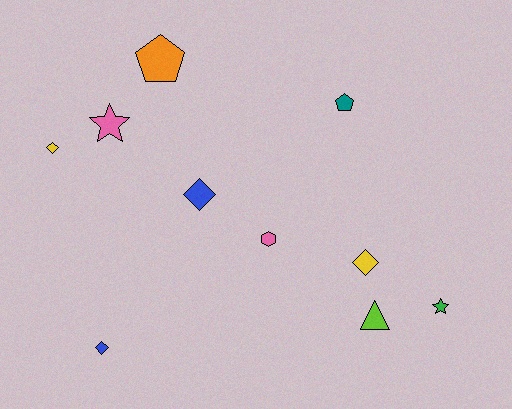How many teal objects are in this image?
There is 1 teal object.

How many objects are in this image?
There are 10 objects.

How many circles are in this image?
There are no circles.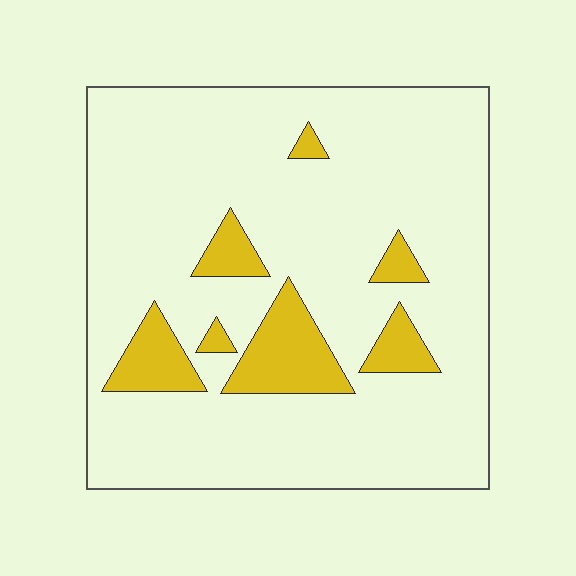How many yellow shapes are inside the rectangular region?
7.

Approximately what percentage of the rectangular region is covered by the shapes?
Approximately 15%.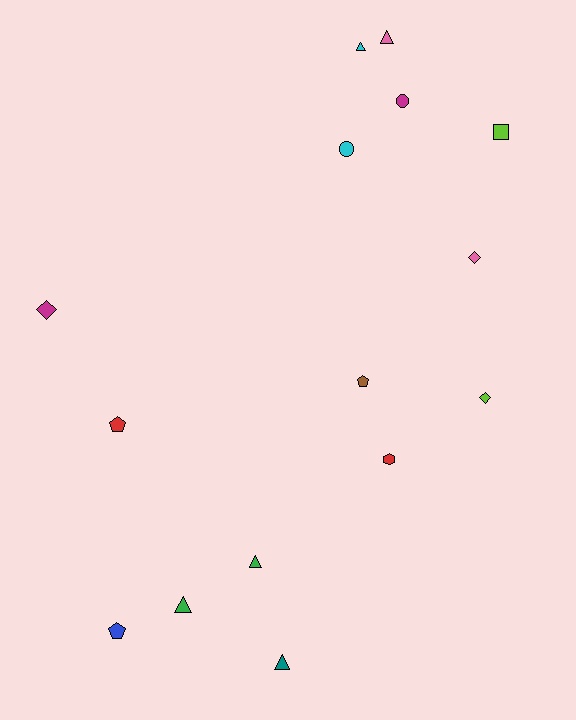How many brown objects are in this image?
There is 1 brown object.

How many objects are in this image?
There are 15 objects.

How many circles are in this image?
There are 2 circles.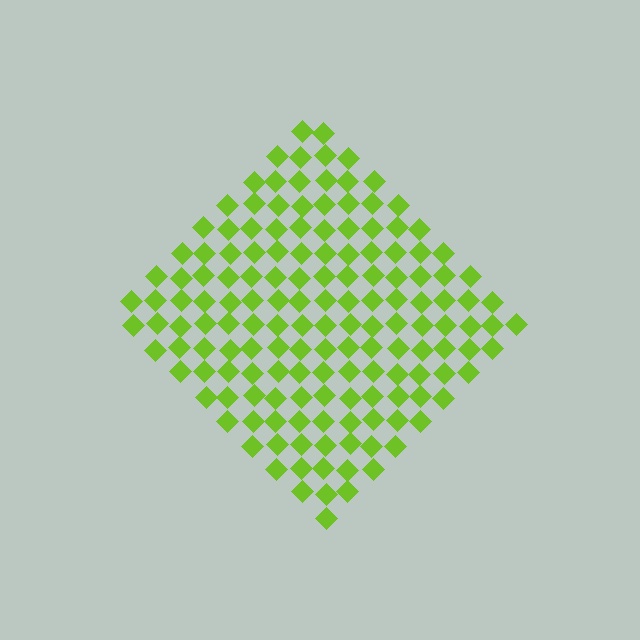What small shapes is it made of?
It is made of small diamonds.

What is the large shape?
The large shape is a diamond.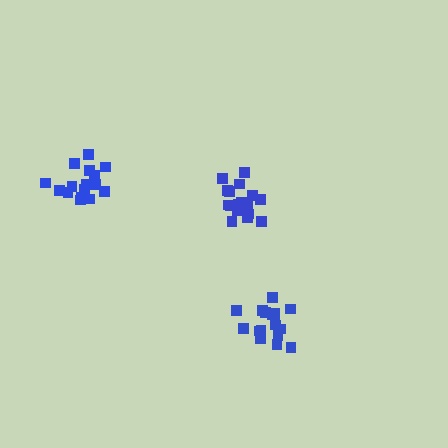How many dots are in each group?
Group 1: 17 dots, Group 2: 18 dots, Group 3: 17 dots (52 total).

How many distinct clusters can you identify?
There are 3 distinct clusters.